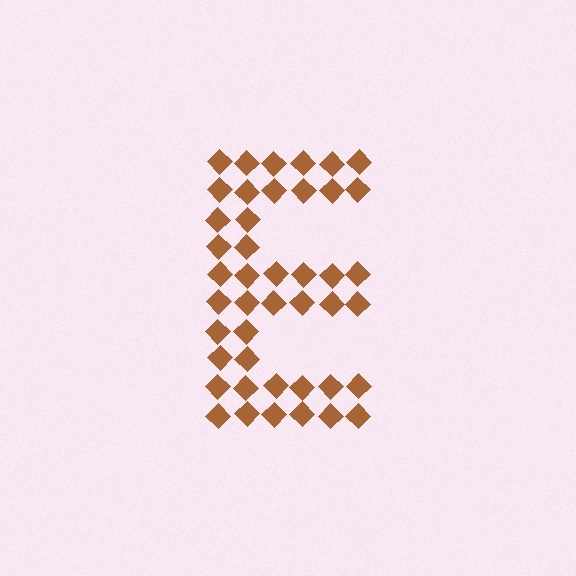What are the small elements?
The small elements are diamonds.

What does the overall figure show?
The overall figure shows the letter E.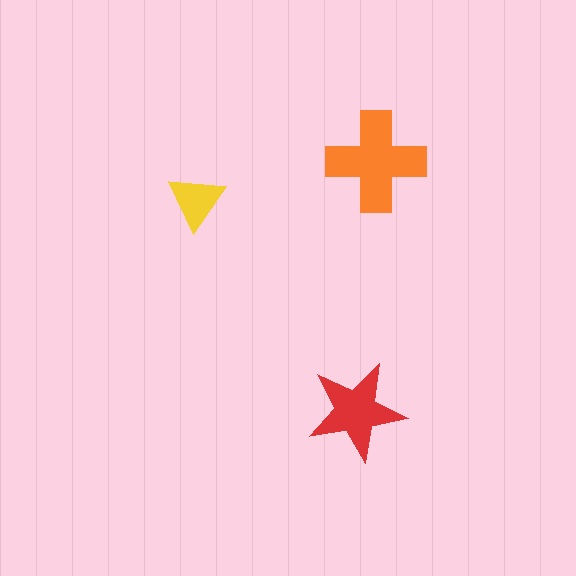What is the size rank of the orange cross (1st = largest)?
1st.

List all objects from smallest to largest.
The yellow triangle, the red star, the orange cross.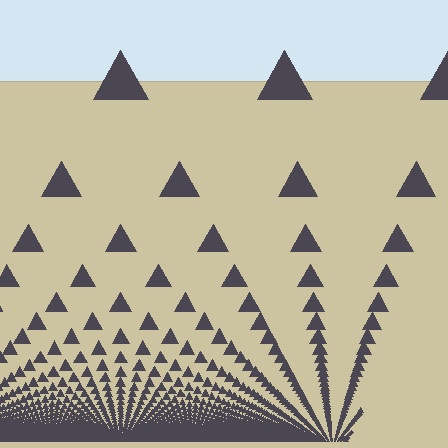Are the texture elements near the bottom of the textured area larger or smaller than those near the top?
Smaller. The gradient is inverted — elements near the bottom are smaller and denser.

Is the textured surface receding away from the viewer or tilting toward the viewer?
The surface appears to tilt toward the viewer. Texture elements get larger and sparser toward the top.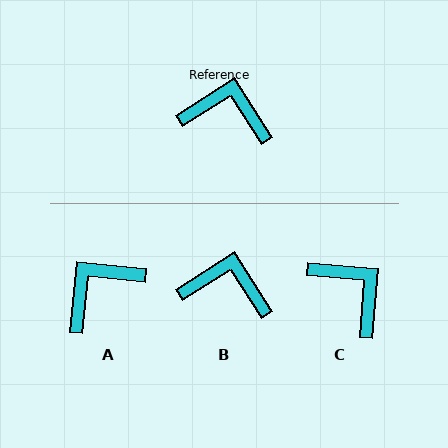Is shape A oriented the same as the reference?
No, it is off by about 52 degrees.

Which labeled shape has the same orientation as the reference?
B.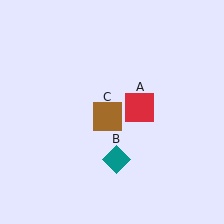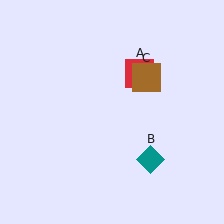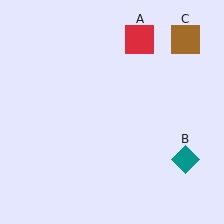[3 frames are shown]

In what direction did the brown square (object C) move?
The brown square (object C) moved up and to the right.